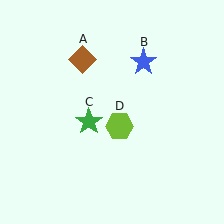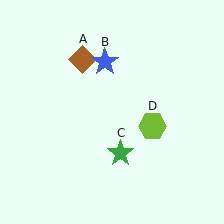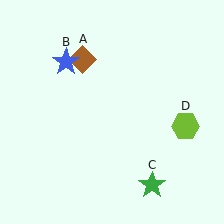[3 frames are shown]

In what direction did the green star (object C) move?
The green star (object C) moved down and to the right.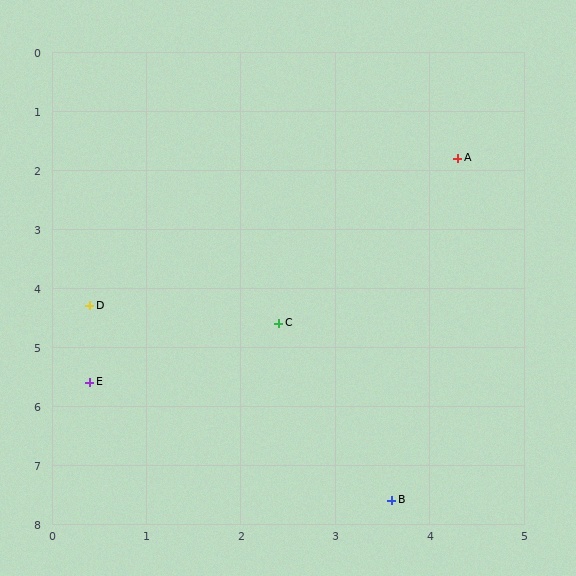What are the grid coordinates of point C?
Point C is at approximately (2.4, 4.6).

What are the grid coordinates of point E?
Point E is at approximately (0.4, 5.6).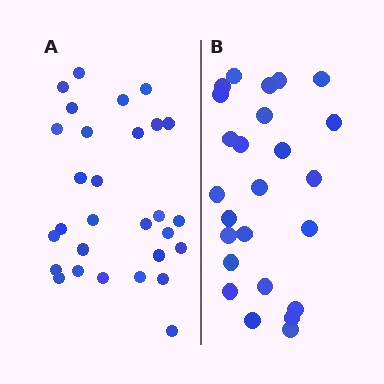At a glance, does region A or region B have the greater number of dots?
Region A (the left region) has more dots.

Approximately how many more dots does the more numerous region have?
Region A has about 4 more dots than region B.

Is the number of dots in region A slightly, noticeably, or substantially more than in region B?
Region A has only slightly more — the two regions are fairly close. The ratio is roughly 1.2 to 1.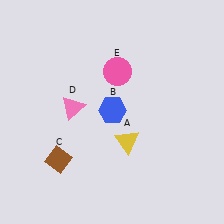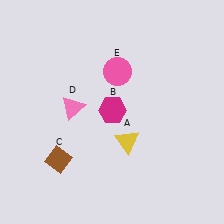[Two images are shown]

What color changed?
The hexagon (B) changed from blue in Image 1 to magenta in Image 2.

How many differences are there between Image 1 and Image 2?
There is 1 difference between the two images.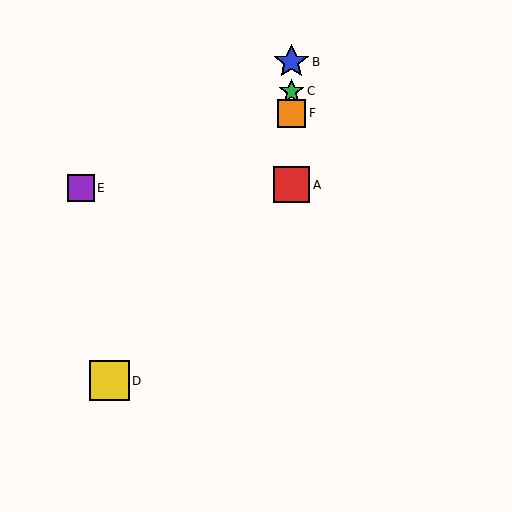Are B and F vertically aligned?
Yes, both are at x≈291.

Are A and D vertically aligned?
No, A is at x≈291 and D is at x≈109.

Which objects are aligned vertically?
Objects A, B, C, F are aligned vertically.